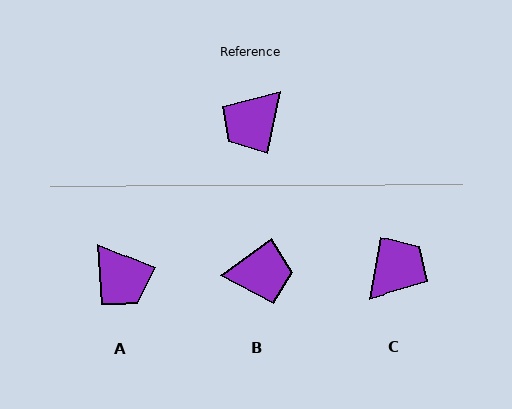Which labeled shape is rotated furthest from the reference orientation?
C, about 177 degrees away.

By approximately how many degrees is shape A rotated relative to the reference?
Approximately 80 degrees counter-clockwise.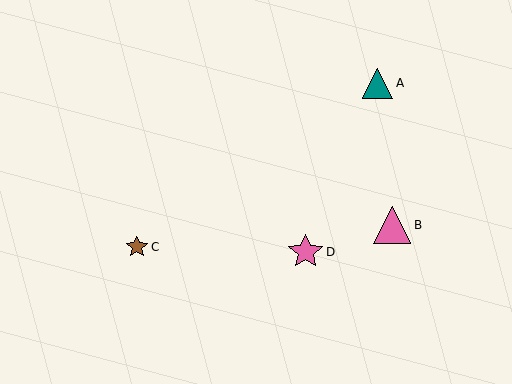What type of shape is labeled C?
Shape C is a brown star.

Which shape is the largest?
The pink triangle (labeled B) is the largest.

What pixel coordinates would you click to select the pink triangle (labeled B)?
Click at (392, 225) to select the pink triangle B.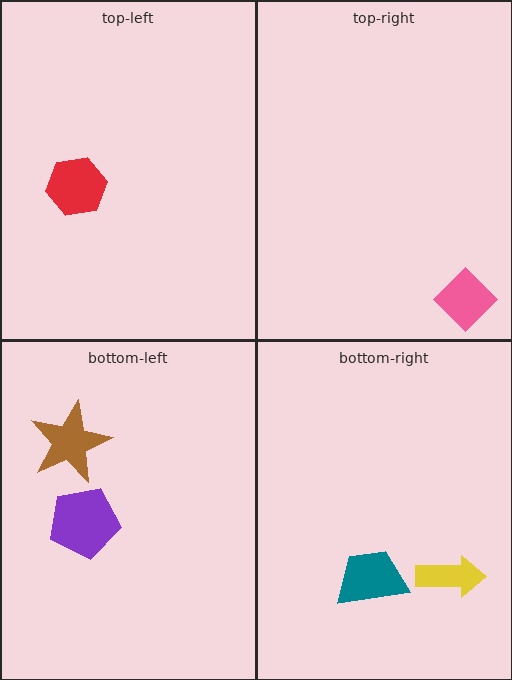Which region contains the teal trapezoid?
The bottom-right region.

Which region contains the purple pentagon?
The bottom-left region.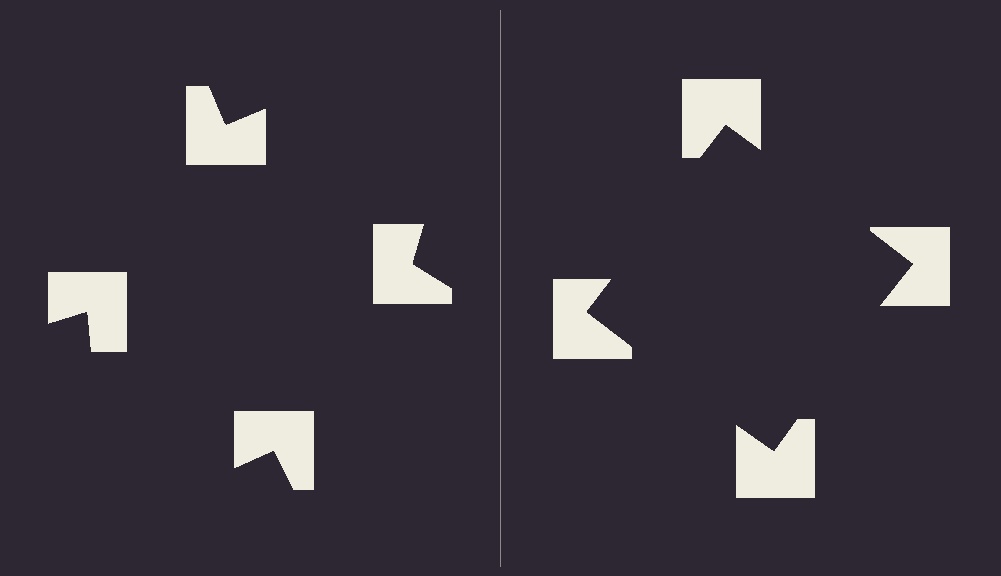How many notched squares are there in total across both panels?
8 — 4 on each side.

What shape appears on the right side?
An illusory square.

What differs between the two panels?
The notched squares are positioned identically on both sides; only the wedge orientations differ. On the right they align to a square; on the left they are misaligned.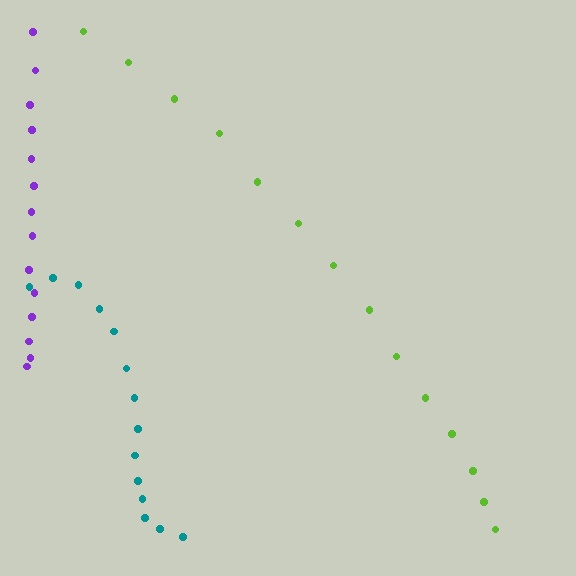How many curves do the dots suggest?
There are 3 distinct paths.